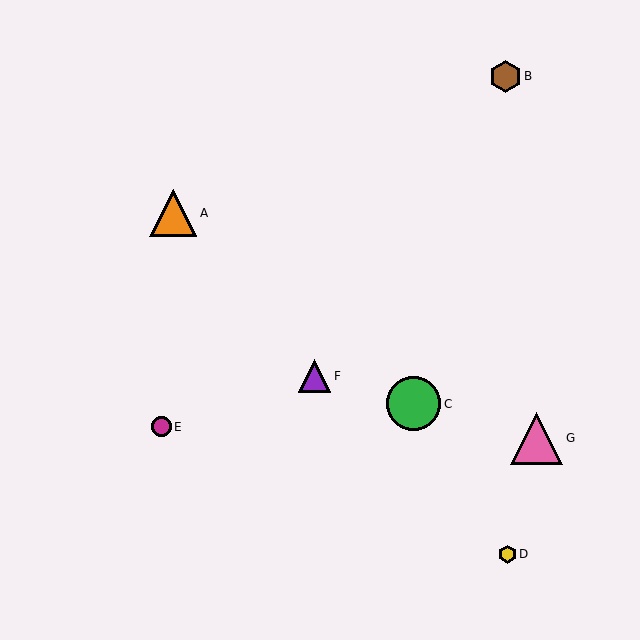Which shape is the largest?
The green circle (labeled C) is the largest.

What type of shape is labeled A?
Shape A is an orange triangle.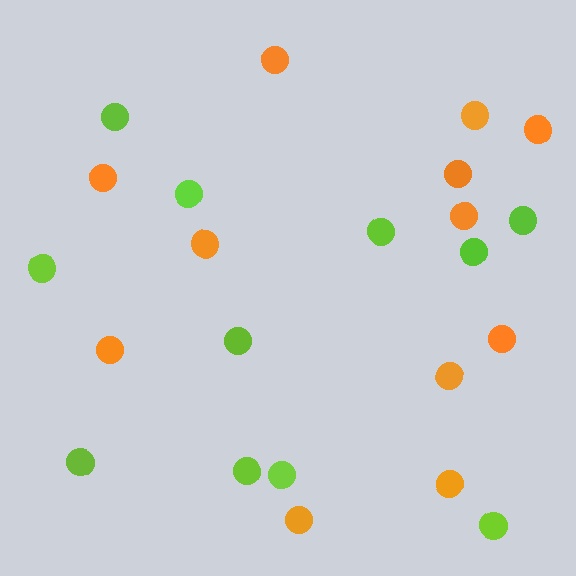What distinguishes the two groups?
There are 2 groups: one group of orange circles (12) and one group of lime circles (11).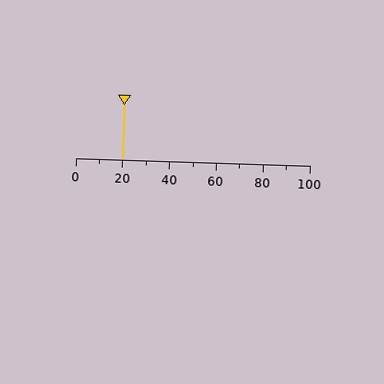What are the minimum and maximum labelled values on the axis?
The axis runs from 0 to 100.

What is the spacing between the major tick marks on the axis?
The major ticks are spaced 20 apart.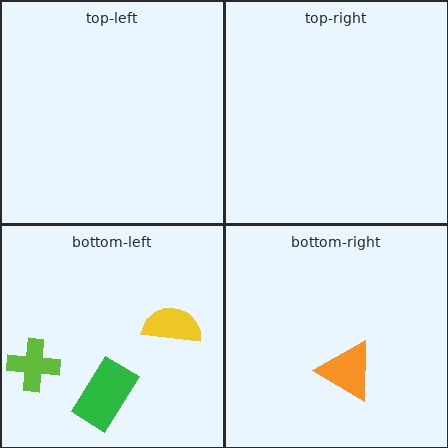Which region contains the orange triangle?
The bottom-right region.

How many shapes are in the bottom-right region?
1.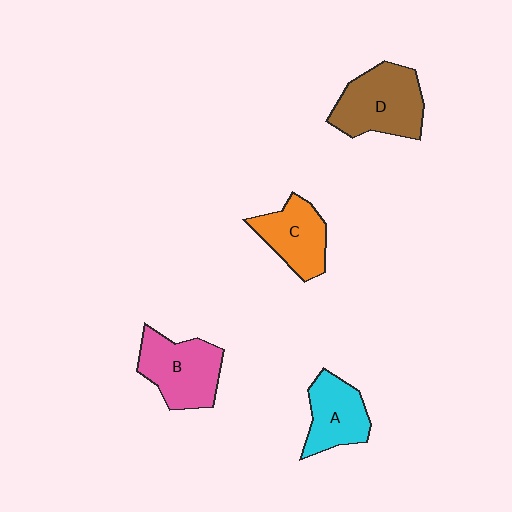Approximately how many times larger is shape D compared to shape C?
Approximately 1.3 times.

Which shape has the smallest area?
Shape A (cyan).